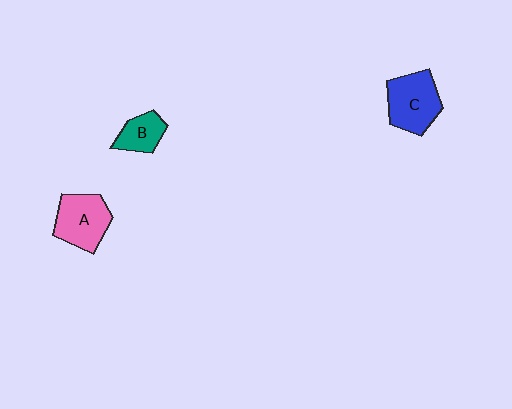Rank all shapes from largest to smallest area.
From largest to smallest: C (blue), A (pink), B (teal).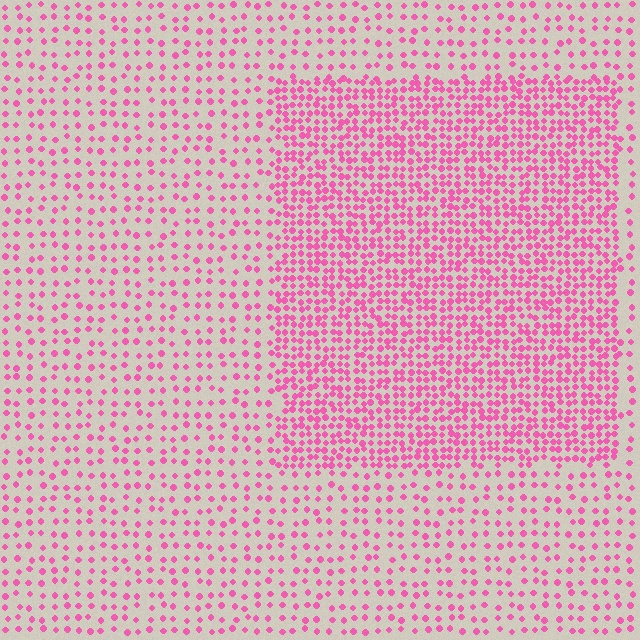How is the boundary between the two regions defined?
The boundary is defined by a change in element density (approximately 2.4x ratio). All elements are the same color, size, and shape.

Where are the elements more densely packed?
The elements are more densely packed inside the rectangle boundary.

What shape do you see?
I see a rectangle.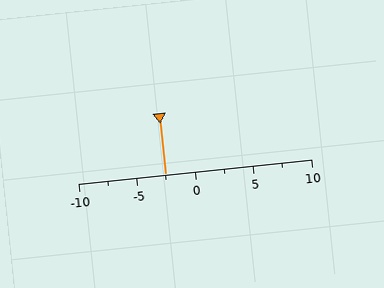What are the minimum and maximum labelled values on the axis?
The axis runs from -10 to 10.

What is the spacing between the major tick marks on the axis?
The major ticks are spaced 5 apart.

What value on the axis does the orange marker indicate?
The marker indicates approximately -2.5.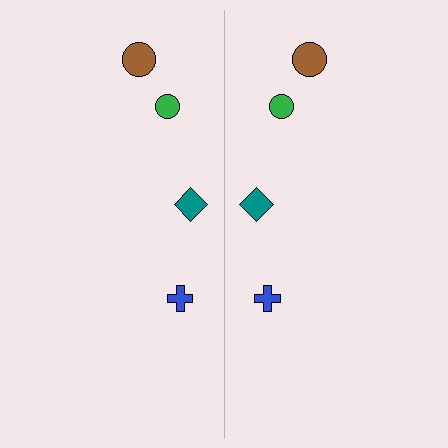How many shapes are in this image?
There are 8 shapes in this image.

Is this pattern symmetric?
Yes, this pattern has bilateral (reflection) symmetry.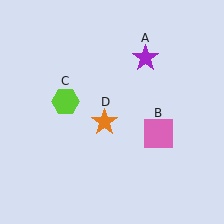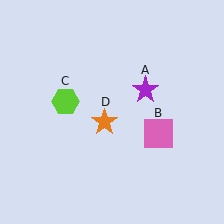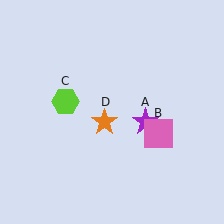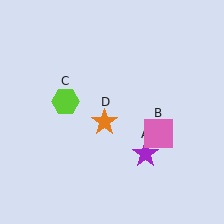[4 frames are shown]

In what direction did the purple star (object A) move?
The purple star (object A) moved down.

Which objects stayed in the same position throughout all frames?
Pink square (object B) and lime hexagon (object C) and orange star (object D) remained stationary.